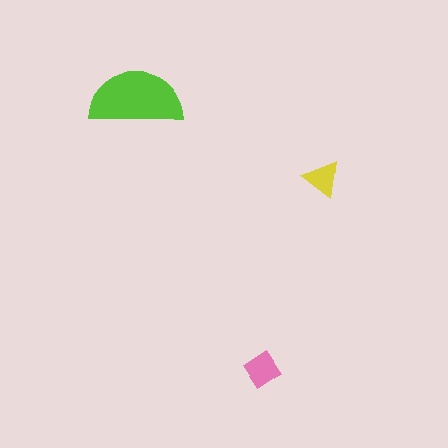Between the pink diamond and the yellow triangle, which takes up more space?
The pink diamond.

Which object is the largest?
The lime semicircle.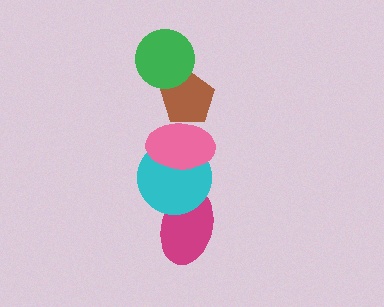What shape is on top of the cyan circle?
The pink ellipse is on top of the cyan circle.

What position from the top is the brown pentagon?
The brown pentagon is 2nd from the top.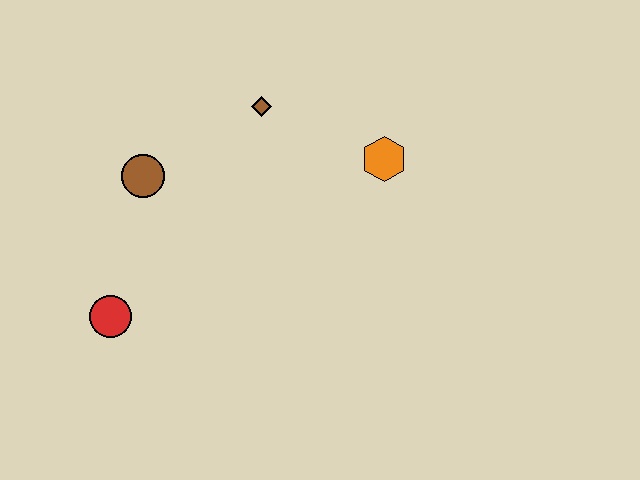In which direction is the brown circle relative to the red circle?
The brown circle is above the red circle.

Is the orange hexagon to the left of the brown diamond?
No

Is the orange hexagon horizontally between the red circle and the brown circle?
No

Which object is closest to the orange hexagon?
The brown diamond is closest to the orange hexagon.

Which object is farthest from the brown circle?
The orange hexagon is farthest from the brown circle.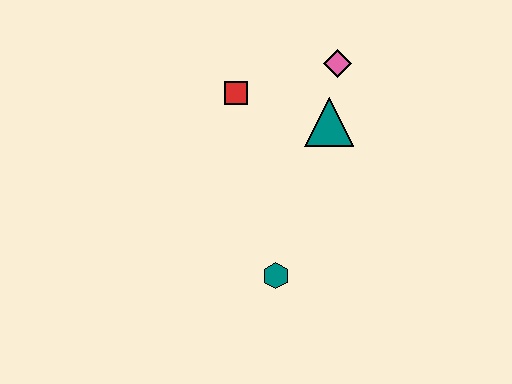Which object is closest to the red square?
The teal triangle is closest to the red square.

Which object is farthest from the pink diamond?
The teal hexagon is farthest from the pink diamond.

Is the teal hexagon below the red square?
Yes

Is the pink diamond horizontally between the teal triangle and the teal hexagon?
No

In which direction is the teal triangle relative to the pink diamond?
The teal triangle is below the pink diamond.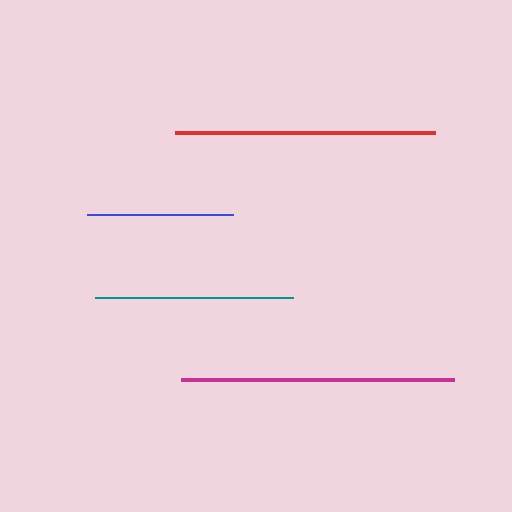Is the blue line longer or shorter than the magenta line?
The magenta line is longer than the blue line.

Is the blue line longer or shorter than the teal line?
The teal line is longer than the blue line.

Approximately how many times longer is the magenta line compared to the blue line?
The magenta line is approximately 1.9 times the length of the blue line.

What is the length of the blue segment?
The blue segment is approximately 147 pixels long.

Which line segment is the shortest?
The blue line is the shortest at approximately 147 pixels.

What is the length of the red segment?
The red segment is approximately 260 pixels long.